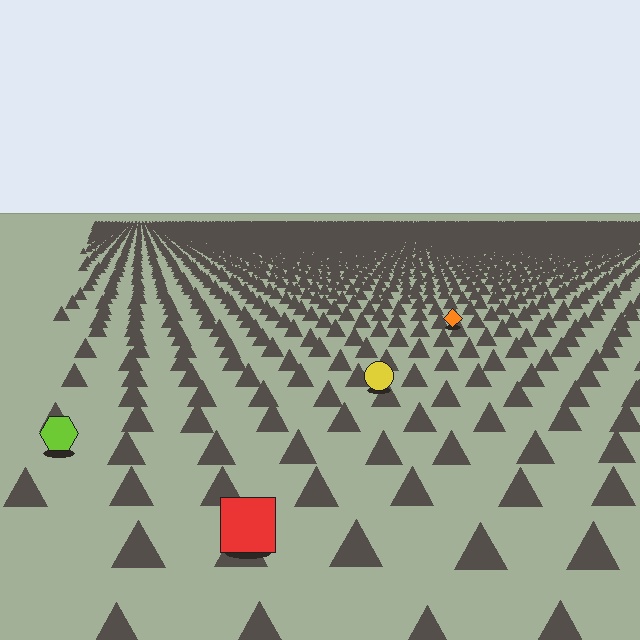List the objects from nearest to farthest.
From nearest to farthest: the red square, the lime hexagon, the yellow circle, the orange diamond.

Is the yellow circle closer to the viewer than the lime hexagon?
No. The lime hexagon is closer — you can tell from the texture gradient: the ground texture is coarser near it.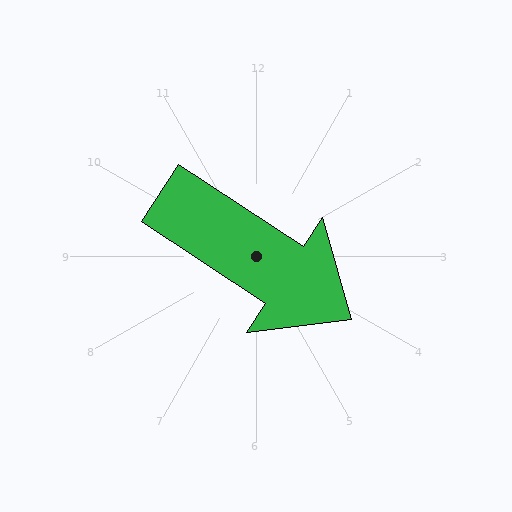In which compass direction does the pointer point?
Southeast.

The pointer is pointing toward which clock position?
Roughly 4 o'clock.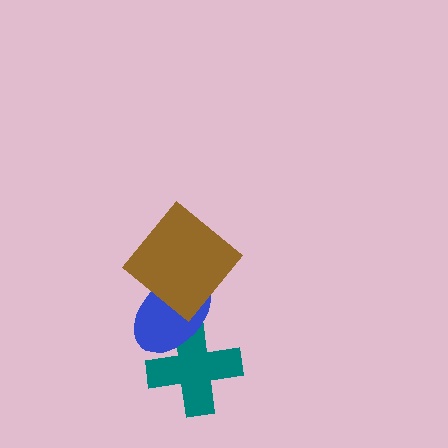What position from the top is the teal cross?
The teal cross is 3rd from the top.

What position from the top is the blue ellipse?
The blue ellipse is 2nd from the top.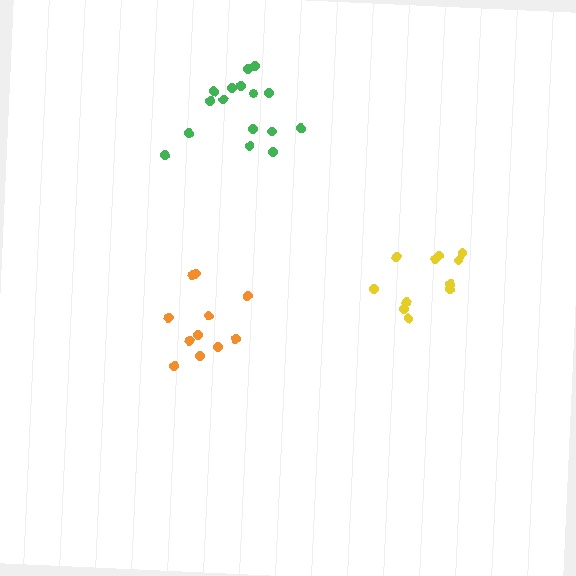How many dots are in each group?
Group 1: 16 dots, Group 2: 11 dots, Group 3: 11 dots (38 total).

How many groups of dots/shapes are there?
There are 3 groups.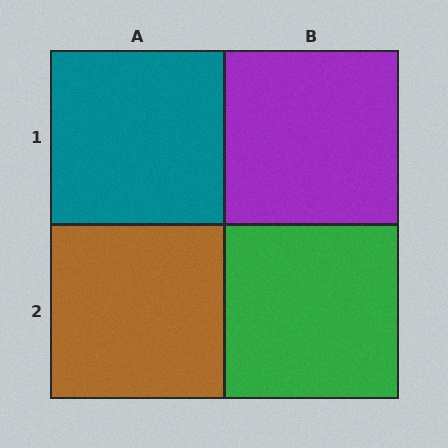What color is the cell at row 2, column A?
Brown.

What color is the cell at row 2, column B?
Green.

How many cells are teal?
1 cell is teal.